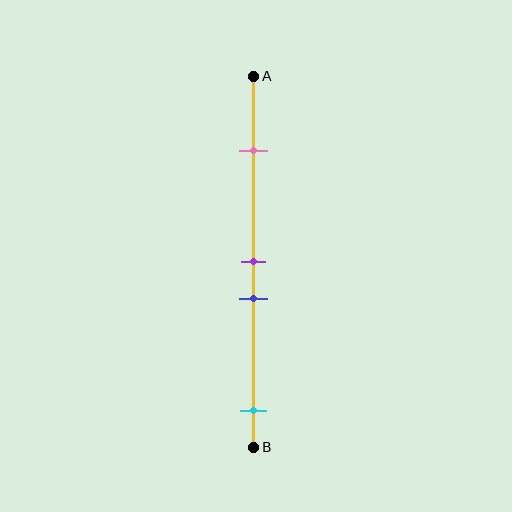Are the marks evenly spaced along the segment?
No, the marks are not evenly spaced.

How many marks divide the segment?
There are 4 marks dividing the segment.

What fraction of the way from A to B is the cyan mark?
The cyan mark is approximately 90% (0.9) of the way from A to B.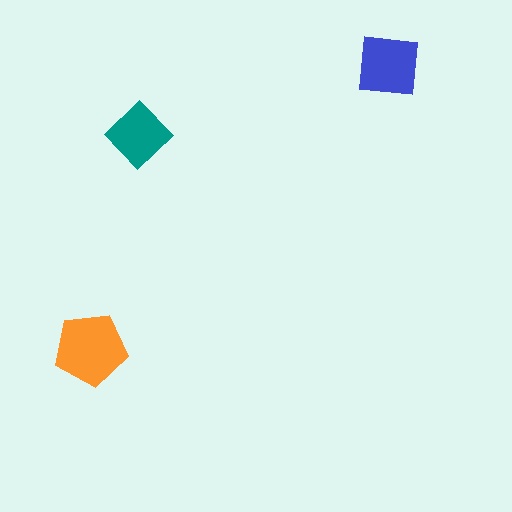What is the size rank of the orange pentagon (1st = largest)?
1st.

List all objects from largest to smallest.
The orange pentagon, the blue square, the teal diamond.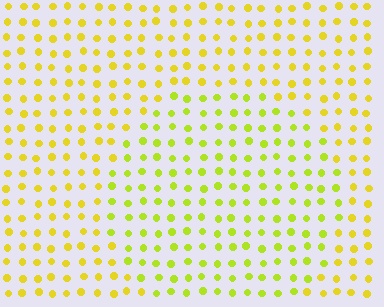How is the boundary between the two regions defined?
The boundary is defined purely by a slight shift in hue (about 23 degrees). Spacing, size, and orientation are identical on both sides.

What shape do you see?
I see a circle.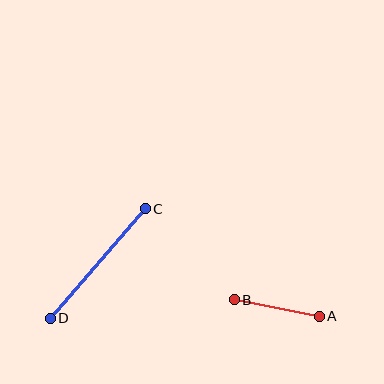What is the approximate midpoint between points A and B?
The midpoint is at approximately (277, 308) pixels.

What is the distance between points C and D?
The distance is approximately 145 pixels.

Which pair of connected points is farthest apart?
Points C and D are farthest apart.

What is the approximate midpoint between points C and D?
The midpoint is at approximately (98, 263) pixels.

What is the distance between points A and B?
The distance is approximately 86 pixels.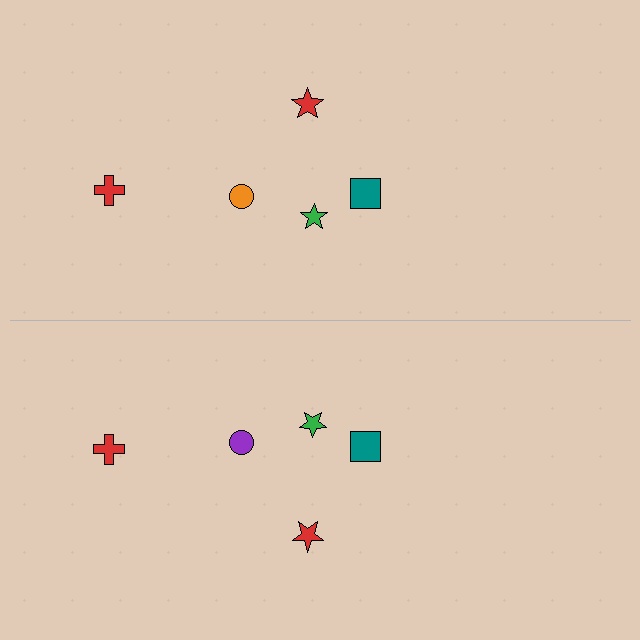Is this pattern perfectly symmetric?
No, the pattern is not perfectly symmetric. The purple circle on the bottom side breaks the symmetry — its mirror counterpart is orange.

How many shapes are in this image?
There are 10 shapes in this image.